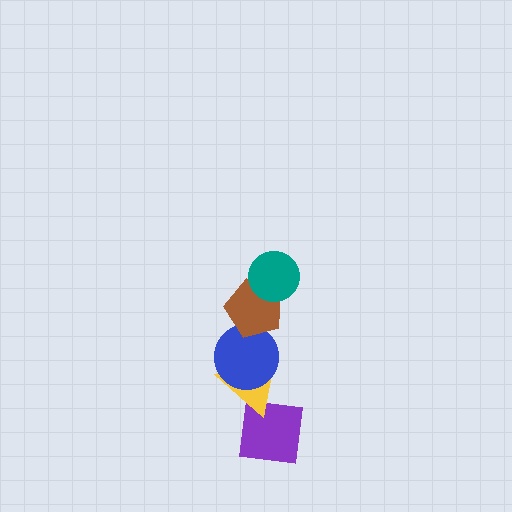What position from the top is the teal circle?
The teal circle is 1st from the top.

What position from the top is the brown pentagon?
The brown pentagon is 2nd from the top.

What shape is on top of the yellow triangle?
The blue circle is on top of the yellow triangle.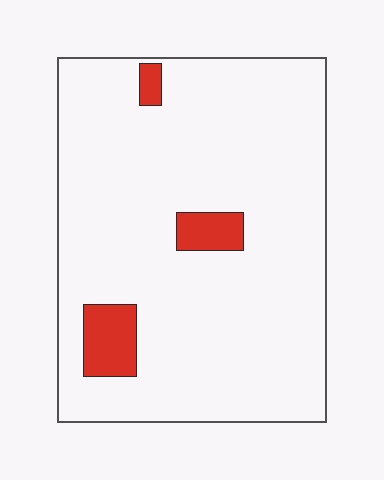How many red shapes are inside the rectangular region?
3.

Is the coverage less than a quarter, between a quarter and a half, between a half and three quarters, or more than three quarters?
Less than a quarter.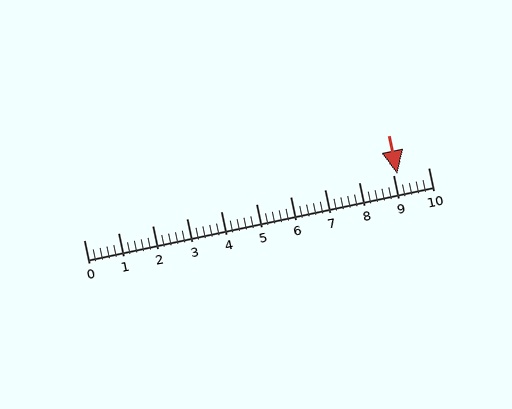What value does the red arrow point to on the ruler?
The red arrow points to approximately 9.1.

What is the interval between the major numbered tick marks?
The major tick marks are spaced 1 units apart.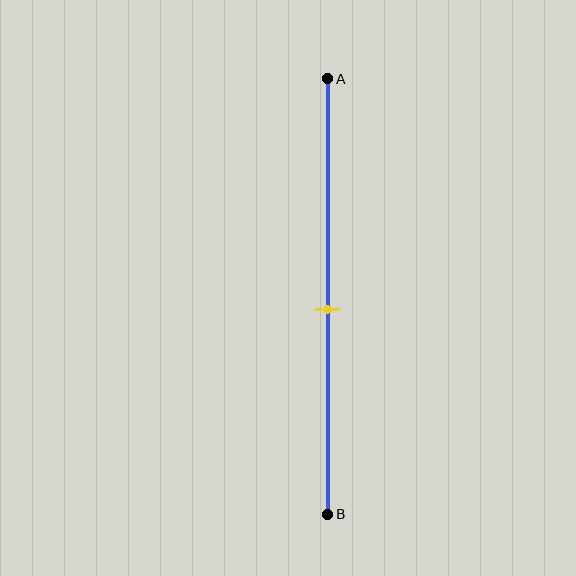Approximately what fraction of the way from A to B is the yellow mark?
The yellow mark is approximately 55% of the way from A to B.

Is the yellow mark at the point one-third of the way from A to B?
No, the mark is at about 55% from A, not at the 33% one-third point.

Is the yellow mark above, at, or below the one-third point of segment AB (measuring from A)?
The yellow mark is below the one-third point of segment AB.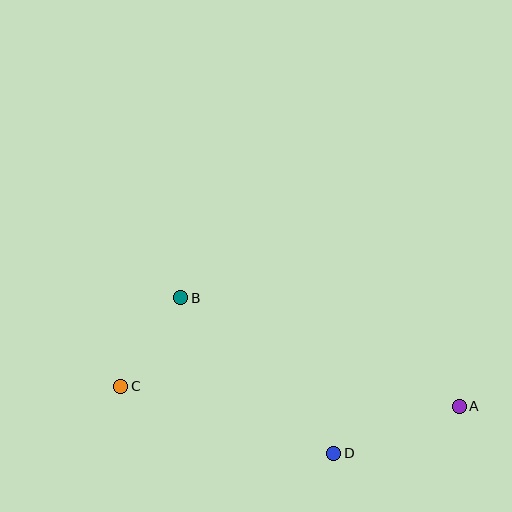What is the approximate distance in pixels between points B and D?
The distance between B and D is approximately 218 pixels.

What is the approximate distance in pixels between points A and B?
The distance between A and B is approximately 299 pixels.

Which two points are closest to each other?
Points B and C are closest to each other.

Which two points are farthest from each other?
Points A and C are farthest from each other.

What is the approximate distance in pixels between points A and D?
The distance between A and D is approximately 134 pixels.